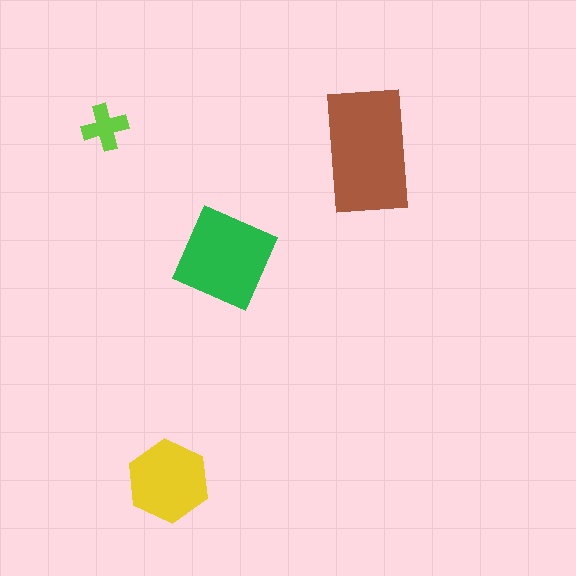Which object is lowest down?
The yellow hexagon is bottommost.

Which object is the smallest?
The lime cross.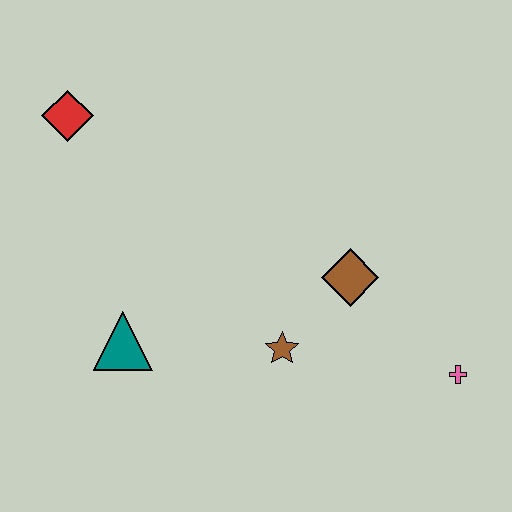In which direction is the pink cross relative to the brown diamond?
The pink cross is to the right of the brown diamond.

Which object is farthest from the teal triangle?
The pink cross is farthest from the teal triangle.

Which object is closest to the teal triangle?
The brown star is closest to the teal triangle.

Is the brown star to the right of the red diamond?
Yes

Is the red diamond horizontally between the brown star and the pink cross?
No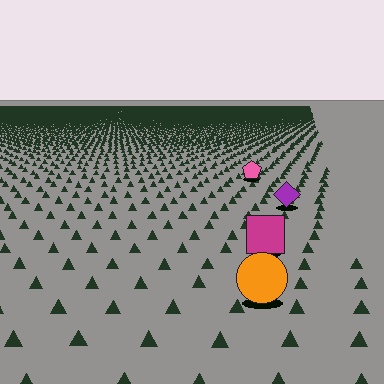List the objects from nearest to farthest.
From nearest to farthest: the orange circle, the magenta square, the purple diamond, the pink pentagon.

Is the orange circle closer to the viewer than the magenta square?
Yes. The orange circle is closer — you can tell from the texture gradient: the ground texture is coarser near it.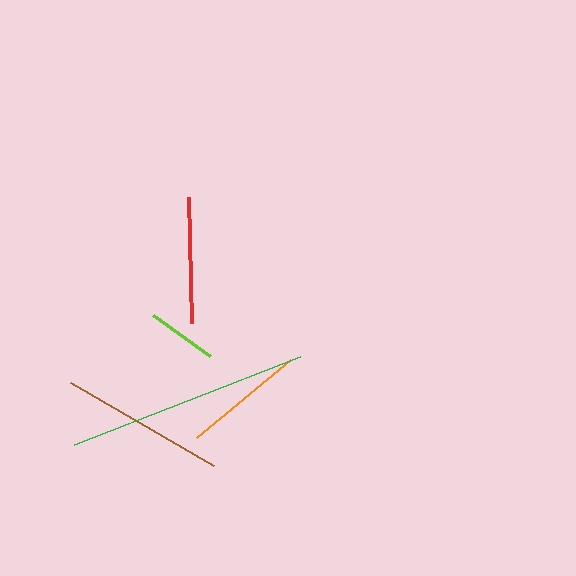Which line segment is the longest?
The green line is the longest at approximately 243 pixels.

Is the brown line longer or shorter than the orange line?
The brown line is longer than the orange line.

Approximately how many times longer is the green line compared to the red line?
The green line is approximately 1.9 times the length of the red line.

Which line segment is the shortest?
The lime line is the shortest at approximately 70 pixels.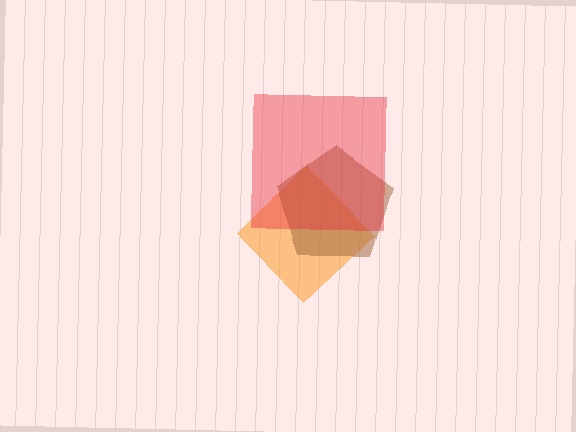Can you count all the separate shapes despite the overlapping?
Yes, there are 3 separate shapes.